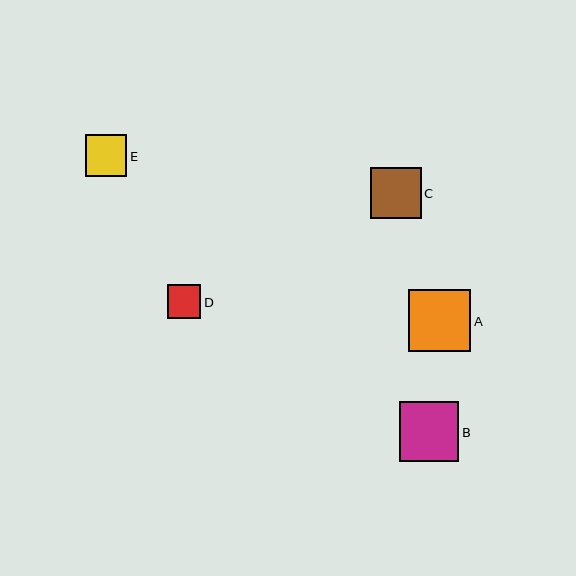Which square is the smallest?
Square D is the smallest with a size of approximately 34 pixels.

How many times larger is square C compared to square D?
Square C is approximately 1.5 times the size of square D.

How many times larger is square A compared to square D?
Square A is approximately 1.8 times the size of square D.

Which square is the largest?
Square A is the largest with a size of approximately 62 pixels.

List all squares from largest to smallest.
From largest to smallest: A, B, C, E, D.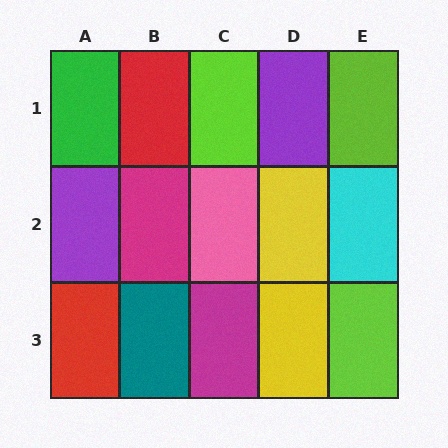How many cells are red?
2 cells are red.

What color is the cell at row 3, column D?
Yellow.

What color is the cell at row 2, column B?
Magenta.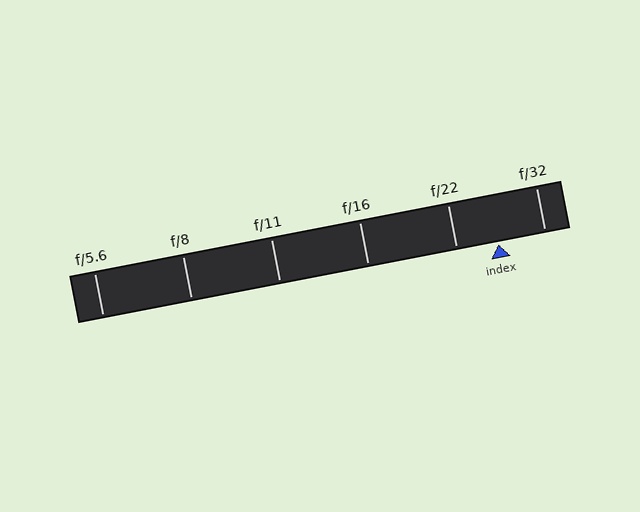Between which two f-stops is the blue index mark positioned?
The index mark is between f/22 and f/32.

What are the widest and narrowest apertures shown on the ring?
The widest aperture shown is f/5.6 and the narrowest is f/32.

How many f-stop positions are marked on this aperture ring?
There are 6 f-stop positions marked.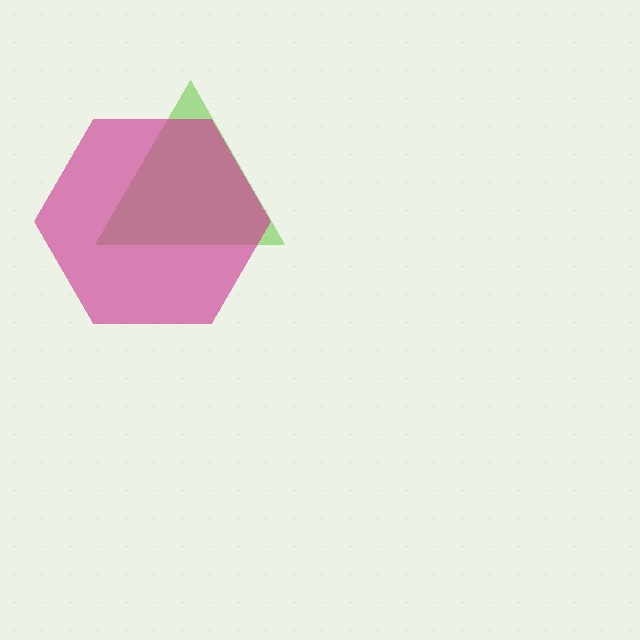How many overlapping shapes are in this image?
There are 2 overlapping shapes in the image.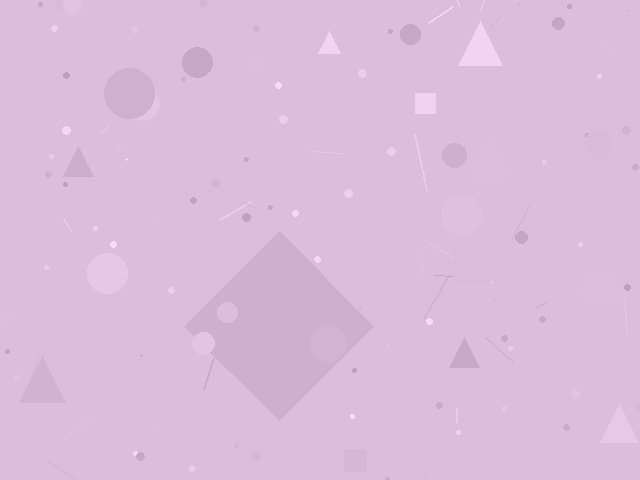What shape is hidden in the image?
A diamond is hidden in the image.